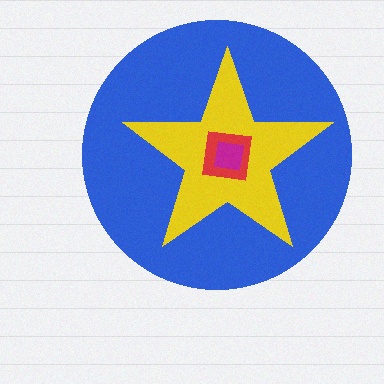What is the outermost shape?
The blue circle.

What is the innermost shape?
The magenta square.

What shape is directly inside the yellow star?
The red square.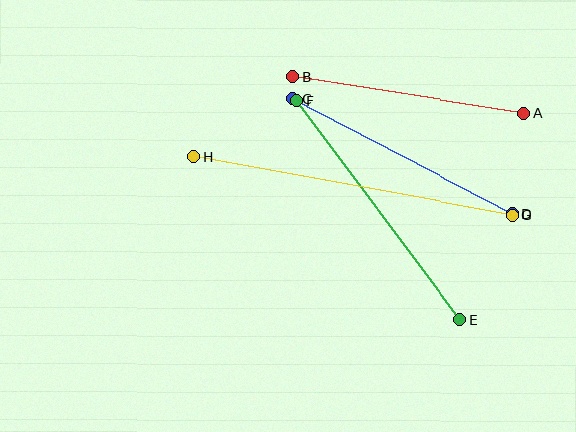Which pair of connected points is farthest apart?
Points G and H are farthest apart.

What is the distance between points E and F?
The distance is approximately 272 pixels.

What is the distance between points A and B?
The distance is approximately 234 pixels.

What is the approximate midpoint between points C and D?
The midpoint is at approximately (403, 156) pixels.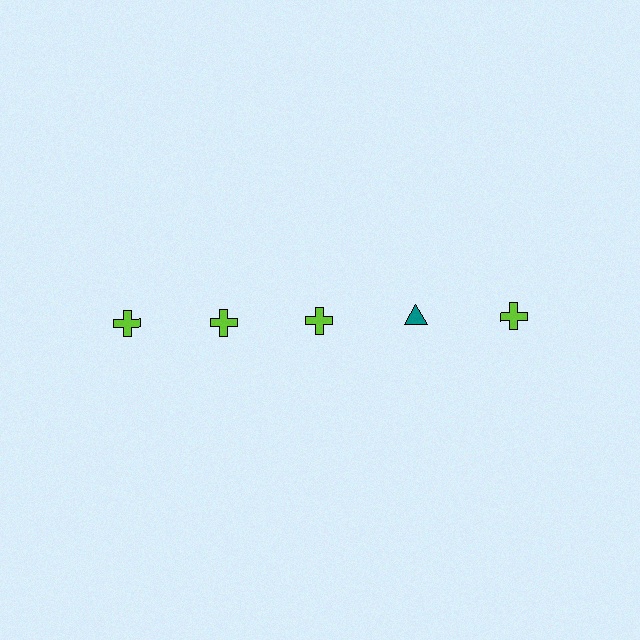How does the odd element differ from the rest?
It differs in both color (teal instead of lime) and shape (triangle instead of cross).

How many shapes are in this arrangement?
There are 5 shapes arranged in a grid pattern.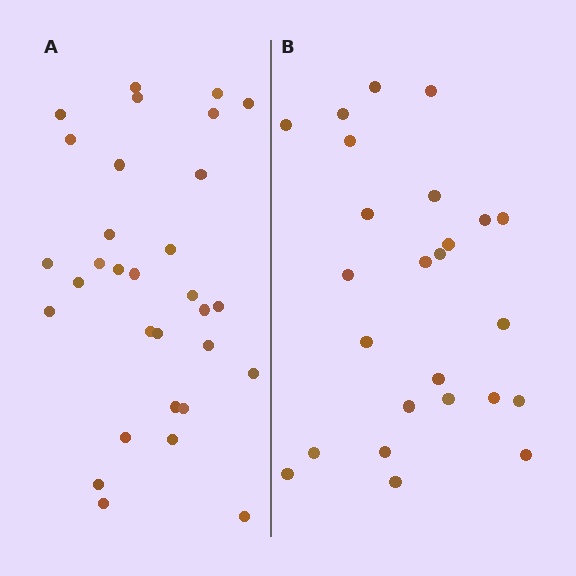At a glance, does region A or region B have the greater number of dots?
Region A (the left region) has more dots.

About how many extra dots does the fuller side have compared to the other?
Region A has about 6 more dots than region B.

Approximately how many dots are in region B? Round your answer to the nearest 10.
About 20 dots. (The exact count is 25, which rounds to 20.)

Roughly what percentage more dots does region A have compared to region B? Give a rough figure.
About 25% more.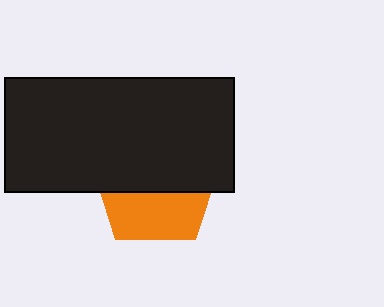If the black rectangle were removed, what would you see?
You would see the complete orange pentagon.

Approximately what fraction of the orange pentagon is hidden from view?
Roughly 60% of the orange pentagon is hidden behind the black rectangle.